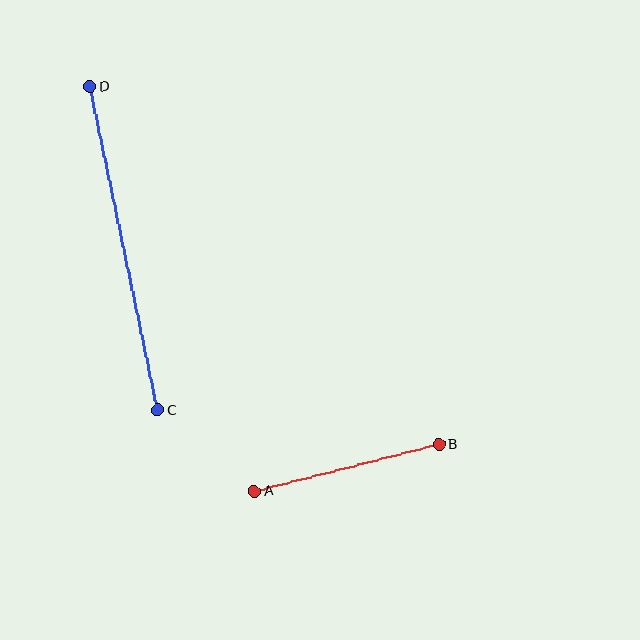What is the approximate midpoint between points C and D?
The midpoint is at approximately (124, 249) pixels.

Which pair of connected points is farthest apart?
Points C and D are farthest apart.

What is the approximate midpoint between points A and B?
The midpoint is at approximately (347, 468) pixels.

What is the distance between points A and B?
The distance is approximately 191 pixels.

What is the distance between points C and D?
The distance is approximately 330 pixels.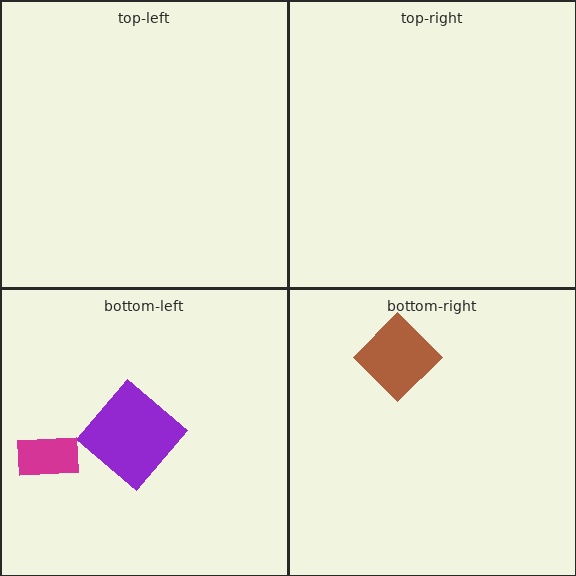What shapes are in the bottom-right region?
The brown diamond.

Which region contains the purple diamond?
The bottom-left region.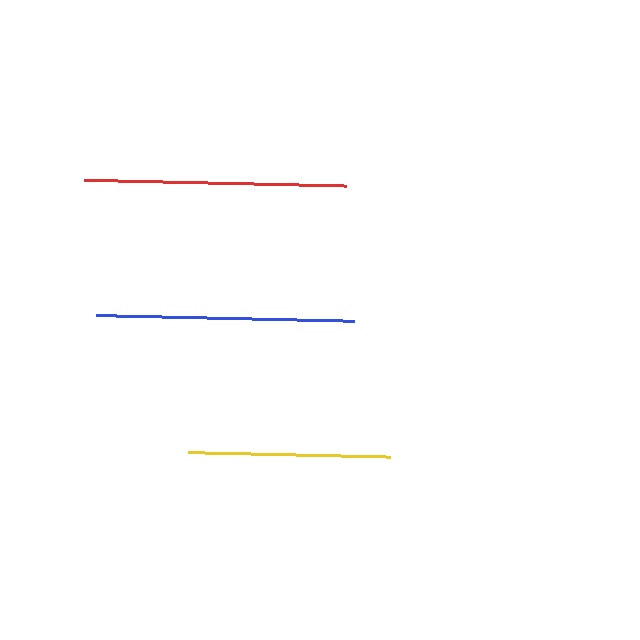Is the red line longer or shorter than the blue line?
The red line is longer than the blue line.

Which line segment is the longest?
The red line is the longest at approximately 262 pixels.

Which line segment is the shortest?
The yellow line is the shortest at approximately 203 pixels.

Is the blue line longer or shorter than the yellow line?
The blue line is longer than the yellow line.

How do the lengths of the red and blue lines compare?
The red and blue lines are approximately the same length.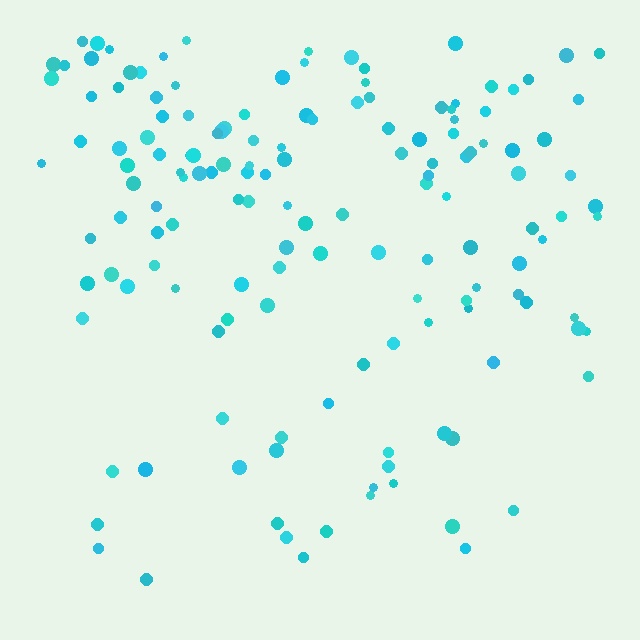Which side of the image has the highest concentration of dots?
The top.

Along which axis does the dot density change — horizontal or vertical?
Vertical.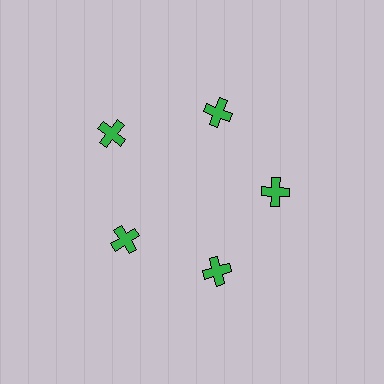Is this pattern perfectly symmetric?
No. The 5 green crosses are arranged in a ring, but one element near the 10 o'clock position is pushed outward from the center, breaking the 5-fold rotational symmetry.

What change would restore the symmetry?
The symmetry would be restored by moving it inward, back onto the ring so that all 5 crosses sit at equal angles and equal distance from the center.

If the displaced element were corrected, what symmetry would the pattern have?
It would have 5-fold rotational symmetry — the pattern would map onto itself every 72 degrees.